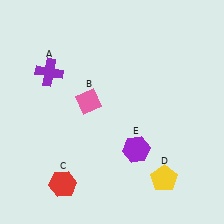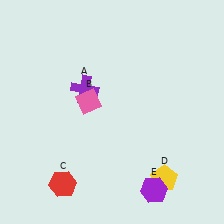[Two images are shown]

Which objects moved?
The objects that moved are: the purple cross (A), the purple hexagon (E).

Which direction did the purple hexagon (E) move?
The purple hexagon (E) moved down.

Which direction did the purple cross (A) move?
The purple cross (A) moved right.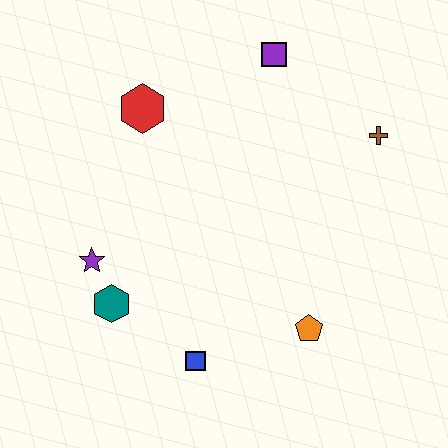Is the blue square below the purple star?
Yes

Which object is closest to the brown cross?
The purple square is closest to the brown cross.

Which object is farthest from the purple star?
The brown cross is farthest from the purple star.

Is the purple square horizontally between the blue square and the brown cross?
Yes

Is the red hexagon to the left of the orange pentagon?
Yes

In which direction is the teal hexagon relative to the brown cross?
The teal hexagon is to the left of the brown cross.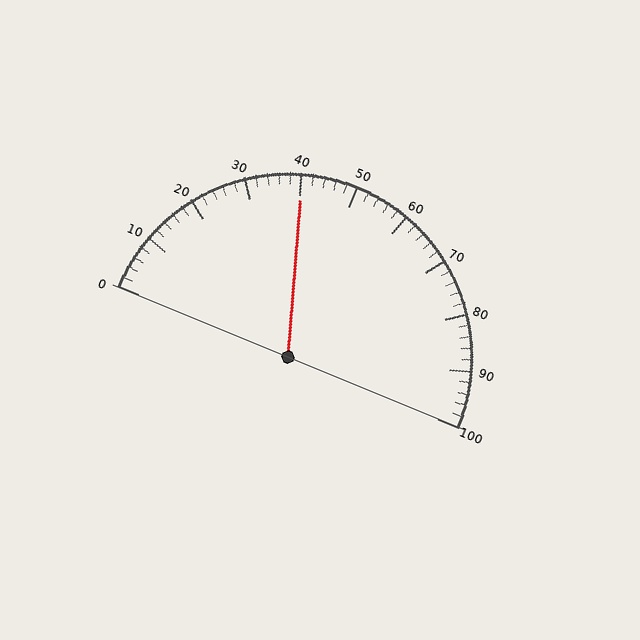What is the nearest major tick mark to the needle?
The nearest major tick mark is 40.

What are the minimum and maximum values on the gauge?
The gauge ranges from 0 to 100.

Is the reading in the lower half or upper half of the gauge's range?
The reading is in the lower half of the range (0 to 100).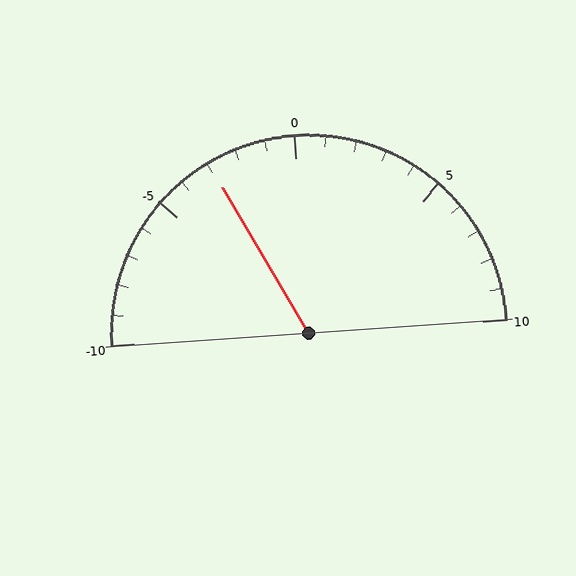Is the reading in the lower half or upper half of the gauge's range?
The reading is in the lower half of the range (-10 to 10).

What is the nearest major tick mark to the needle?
The nearest major tick mark is -5.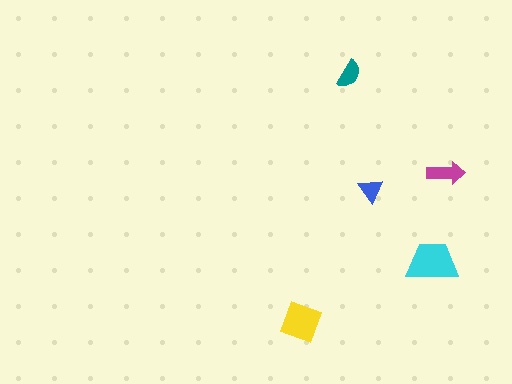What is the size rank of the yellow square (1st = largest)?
2nd.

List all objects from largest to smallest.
The cyan trapezoid, the yellow square, the magenta arrow, the teal semicircle, the blue triangle.